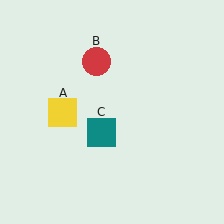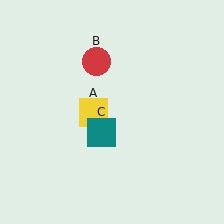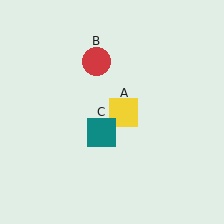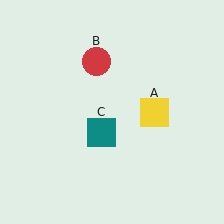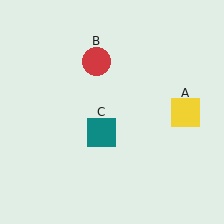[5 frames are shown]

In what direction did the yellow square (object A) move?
The yellow square (object A) moved right.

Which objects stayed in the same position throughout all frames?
Red circle (object B) and teal square (object C) remained stationary.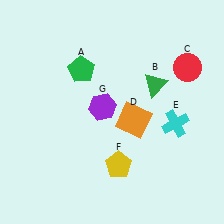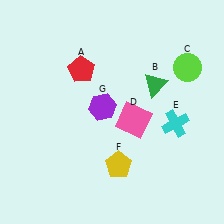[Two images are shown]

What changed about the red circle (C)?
In Image 1, C is red. In Image 2, it changed to lime.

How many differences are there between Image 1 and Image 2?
There are 3 differences between the two images.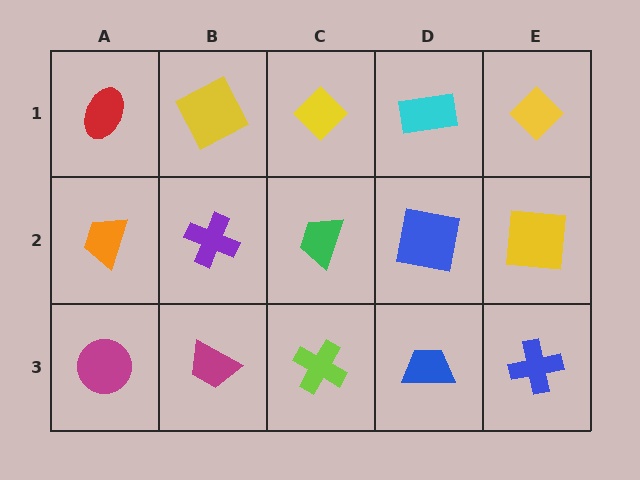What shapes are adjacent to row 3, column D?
A blue square (row 2, column D), a lime cross (row 3, column C), a blue cross (row 3, column E).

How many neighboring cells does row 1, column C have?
3.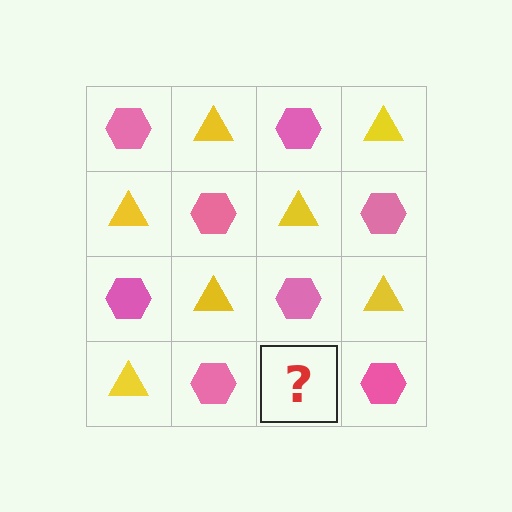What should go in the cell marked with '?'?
The missing cell should contain a yellow triangle.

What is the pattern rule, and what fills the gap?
The rule is that it alternates pink hexagon and yellow triangle in a checkerboard pattern. The gap should be filled with a yellow triangle.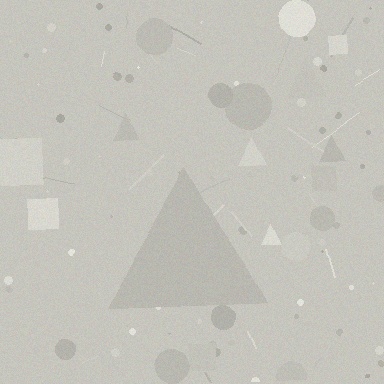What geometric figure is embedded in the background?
A triangle is embedded in the background.